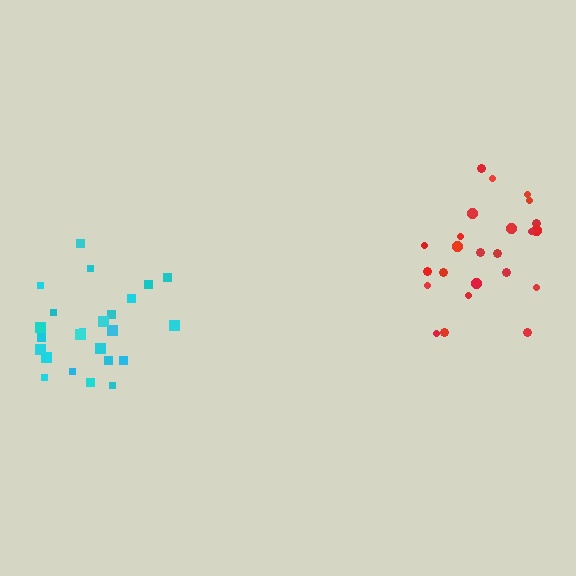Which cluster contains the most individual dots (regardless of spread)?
Red (24).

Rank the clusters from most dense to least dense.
cyan, red.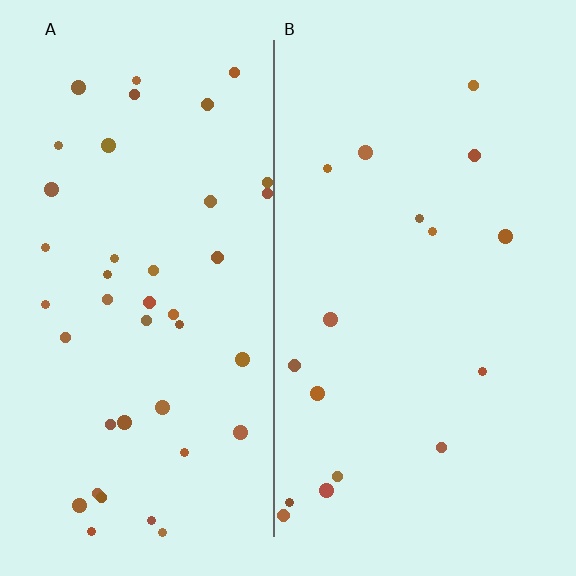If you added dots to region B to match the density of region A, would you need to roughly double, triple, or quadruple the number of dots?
Approximately double.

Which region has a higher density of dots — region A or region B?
A (the left).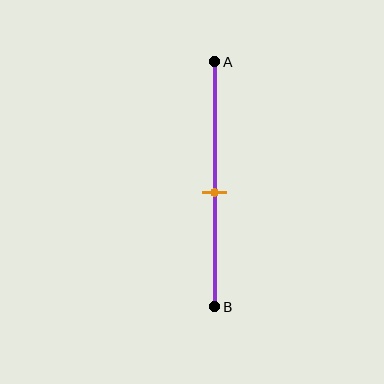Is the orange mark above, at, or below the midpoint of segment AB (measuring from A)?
The orange mark is below the midpoint of segment AB.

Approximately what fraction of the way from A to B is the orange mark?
The orange mark is approximately 55% of the way from A to B.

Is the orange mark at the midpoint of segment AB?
No, the mark is at about 55% from A, not at the 50% midpoint.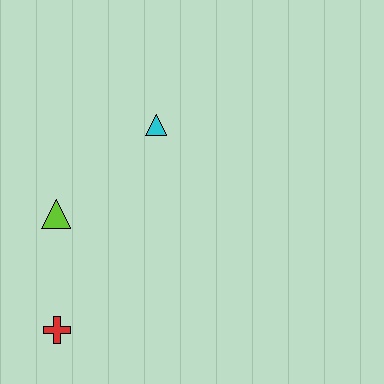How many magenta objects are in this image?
There are no magenta objects.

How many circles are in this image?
There are no circles.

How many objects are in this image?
There are 3 objects.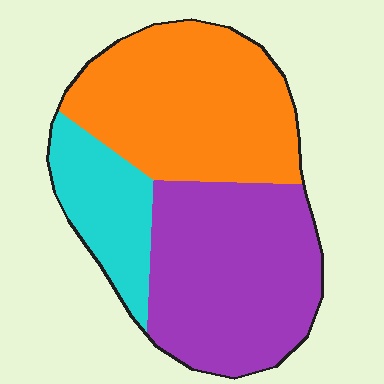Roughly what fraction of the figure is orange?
Orange covers 41% of the figure.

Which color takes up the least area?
Cyan, at roughly 15%.